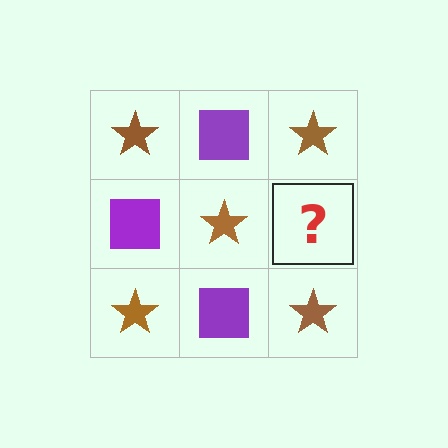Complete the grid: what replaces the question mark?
The question mark should be replaced with a purple square.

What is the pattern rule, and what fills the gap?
The rule is that it alternates brown star and purple square in a checkerboard pattern. The gap should be filled with a purple square.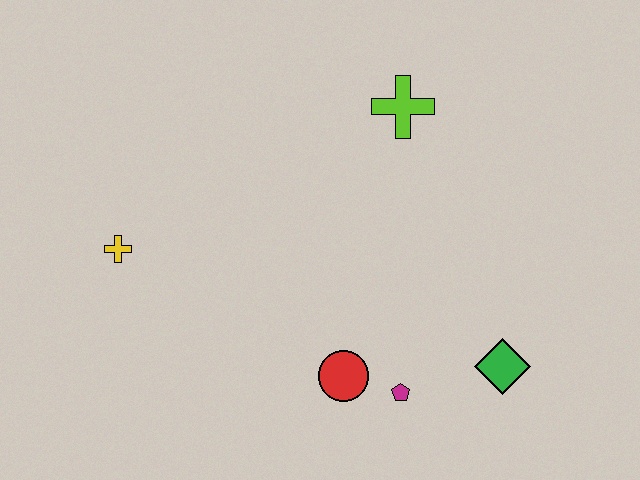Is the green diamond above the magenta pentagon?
Yes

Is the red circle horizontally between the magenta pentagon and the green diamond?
No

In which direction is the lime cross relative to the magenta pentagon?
The lime cross is above the magenta pentagon.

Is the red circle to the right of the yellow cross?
Yes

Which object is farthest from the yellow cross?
The green diamond is farthest from the yellow cross.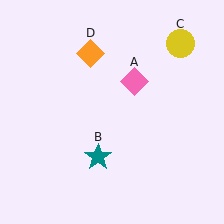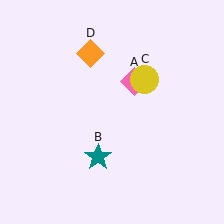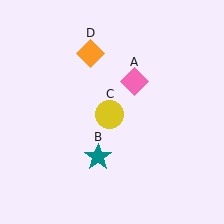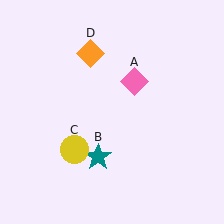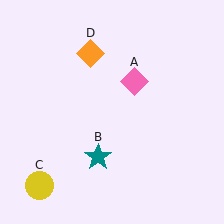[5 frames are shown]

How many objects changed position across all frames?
1 object changed position: yellow circle (object C).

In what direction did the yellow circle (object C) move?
The yellow circle (object C) moved down and to the left.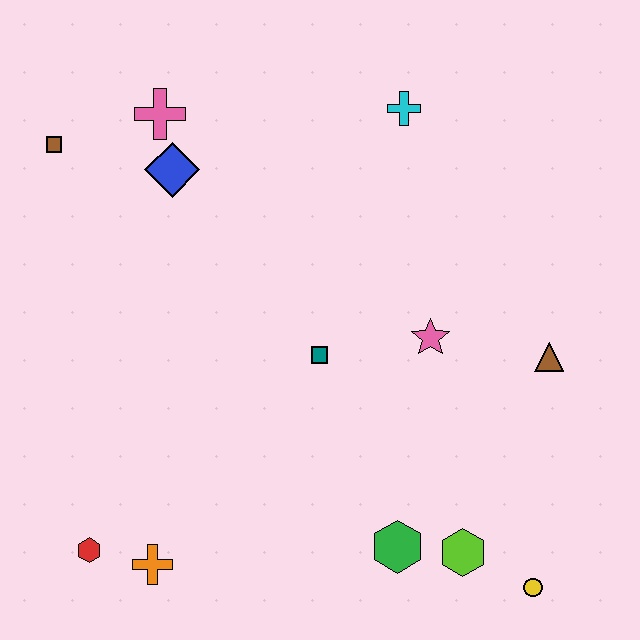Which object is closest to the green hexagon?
The lime hexagon is closest to the green hexagon.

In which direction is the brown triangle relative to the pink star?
The brown triangle is to the right of the pink star.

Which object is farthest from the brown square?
The yellow circle is farthest from the brown square.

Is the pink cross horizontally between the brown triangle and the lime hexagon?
No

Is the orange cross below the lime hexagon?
Yes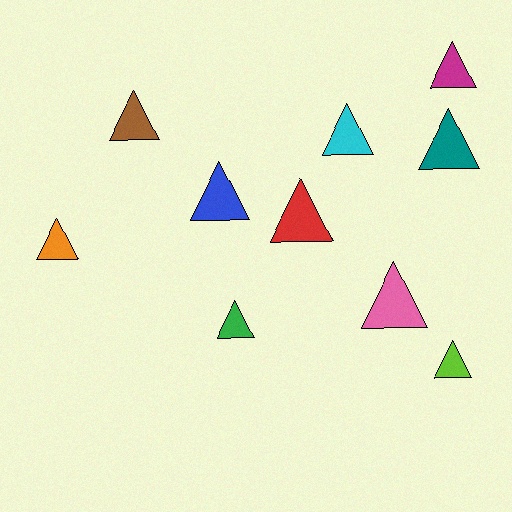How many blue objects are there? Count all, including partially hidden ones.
There is 1 blue object.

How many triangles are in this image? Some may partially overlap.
There are 10 triangles.